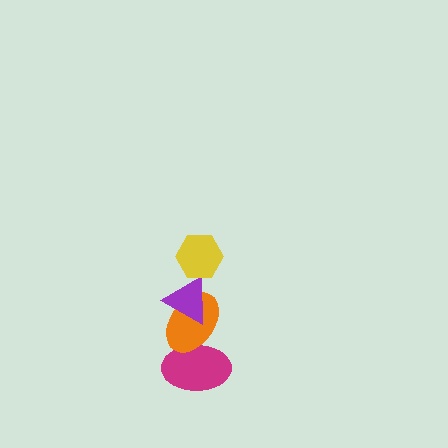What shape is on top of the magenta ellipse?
The orange ellipse is on top of the magenta ellipse.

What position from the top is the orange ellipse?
The orange ellipse is 3rd from the top.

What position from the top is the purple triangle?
The purple triangle is 2nd from the top.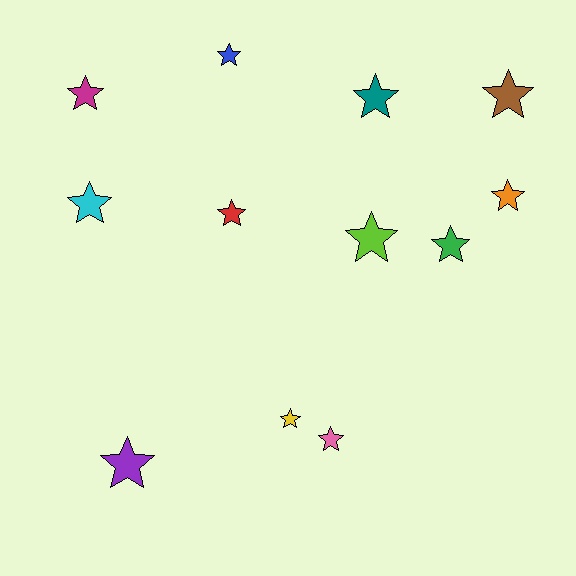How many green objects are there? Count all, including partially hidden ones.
There is 1 green object.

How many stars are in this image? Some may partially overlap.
There are 12 stars.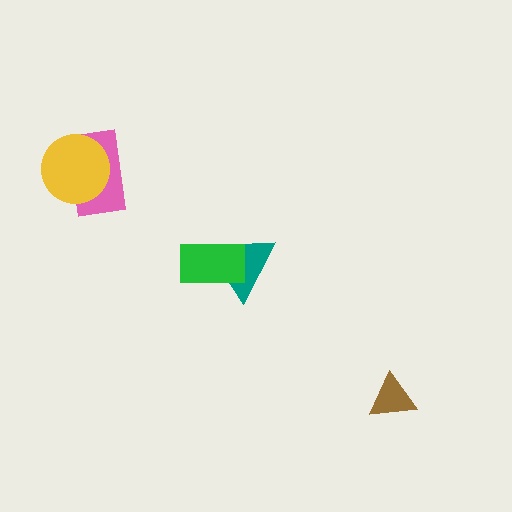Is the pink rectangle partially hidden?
Yes, it is partially covered by another shape.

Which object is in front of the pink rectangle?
The yellow circle is in front of the pink rectangle.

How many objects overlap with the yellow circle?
1 object overlaps with the yellow circle.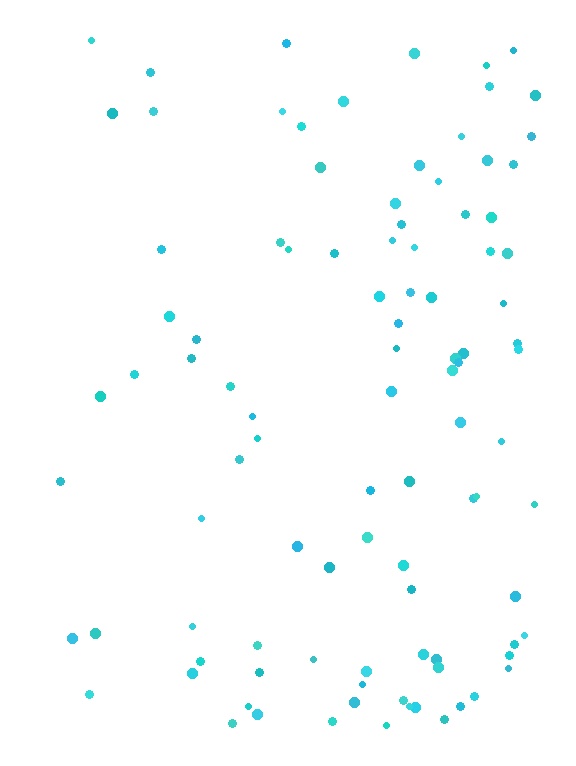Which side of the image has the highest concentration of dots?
The right.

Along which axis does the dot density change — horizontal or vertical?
Horizontal.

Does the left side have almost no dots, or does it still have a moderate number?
Still a moderate number, just noticeably fewer than the right.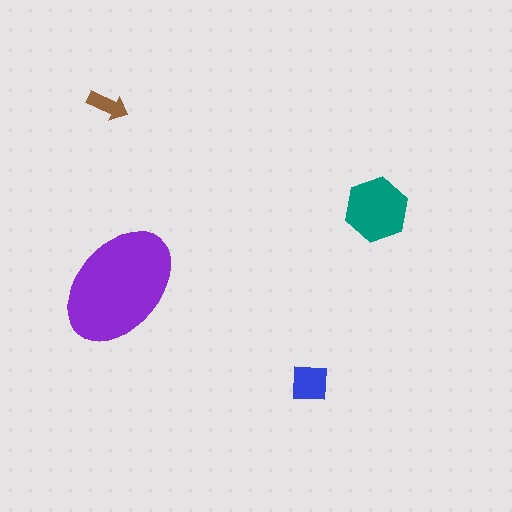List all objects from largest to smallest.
The purple ellipse, the teal hexagon, the blue square, the brown arrow.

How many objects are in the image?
There are 4 objects in the image.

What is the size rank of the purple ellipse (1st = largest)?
1st.